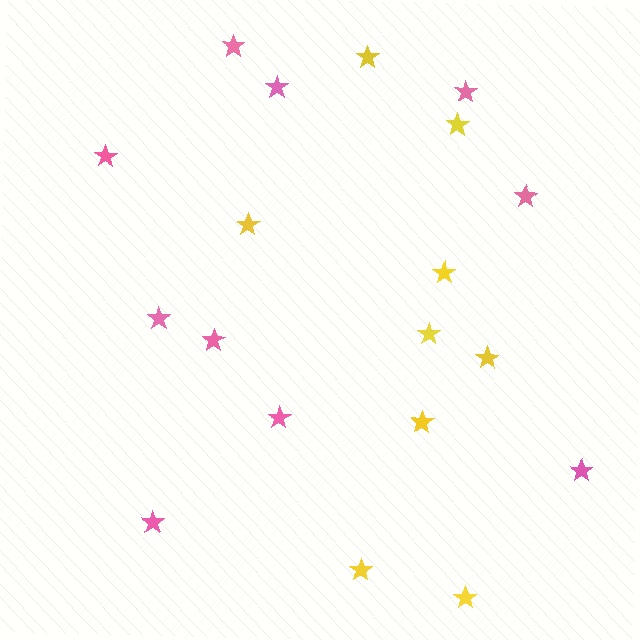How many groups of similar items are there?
There are 2 groups: one group of yellow stars (9) and one group of pink stars (10).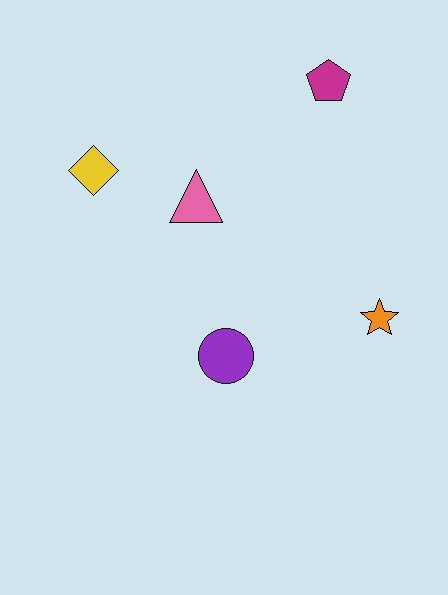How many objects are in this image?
There are 5 objects.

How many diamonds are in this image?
There is 1 diamond.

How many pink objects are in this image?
There is 1 pink object.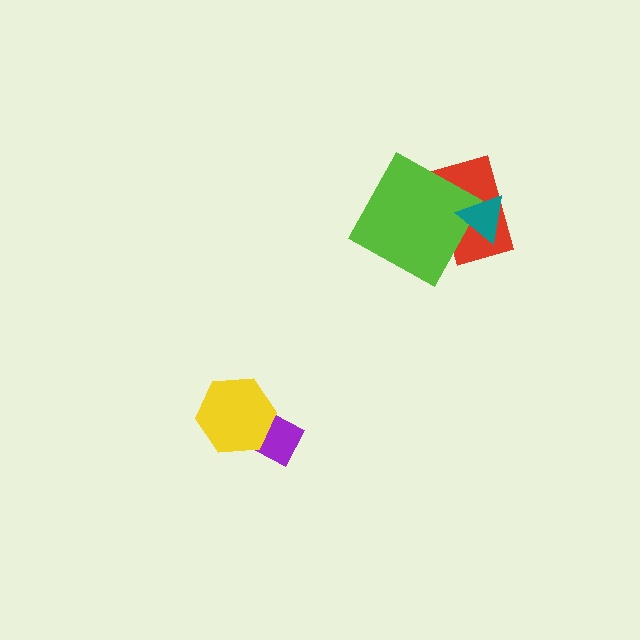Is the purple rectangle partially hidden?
Yes, it is partially covered by another shape.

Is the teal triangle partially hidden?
No, no other shape covers it.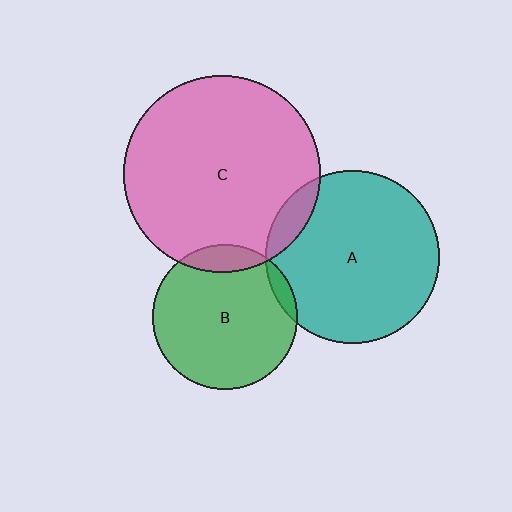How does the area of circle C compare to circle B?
Approximately 1.9 times.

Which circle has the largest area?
Circle C (pink).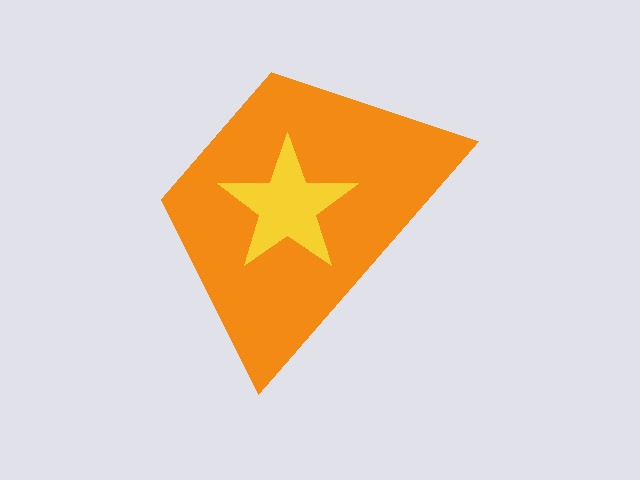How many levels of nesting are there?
2.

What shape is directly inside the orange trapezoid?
The yellow star.